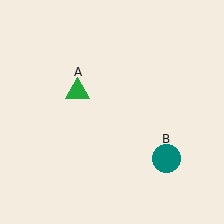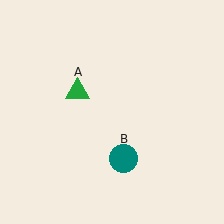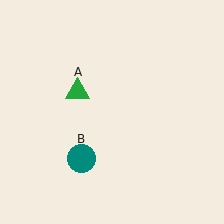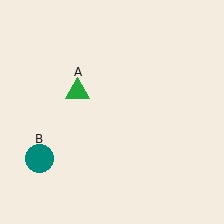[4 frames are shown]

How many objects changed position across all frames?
1 object changed position: teal circle (object B).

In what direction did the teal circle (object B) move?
The teal circle (object B) moved left.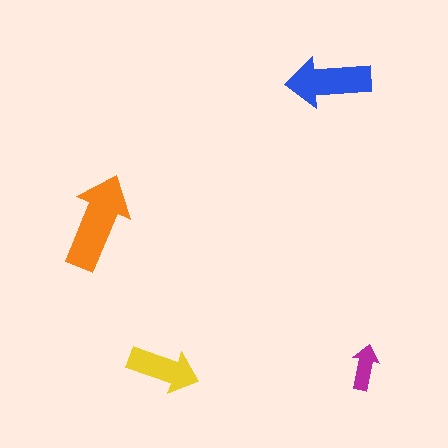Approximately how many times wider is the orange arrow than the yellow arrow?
About 1.5 times wider.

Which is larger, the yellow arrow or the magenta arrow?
The yellow one.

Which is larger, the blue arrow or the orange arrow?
The orange one.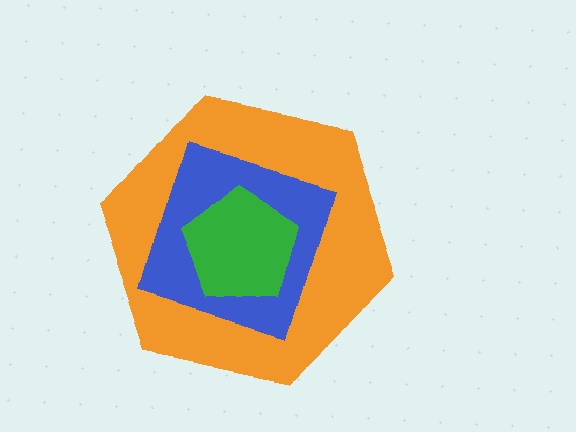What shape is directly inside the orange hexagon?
The blue diamond.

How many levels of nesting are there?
3.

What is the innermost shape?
The green pentagon.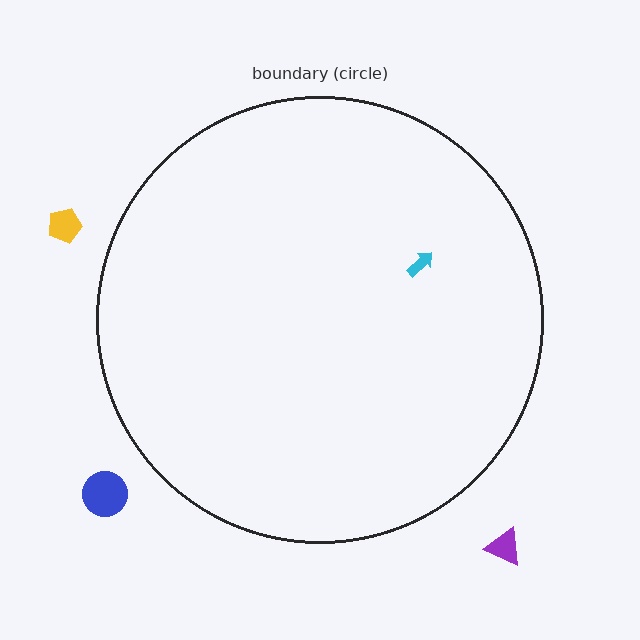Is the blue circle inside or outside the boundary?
Outside.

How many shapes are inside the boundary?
1 inside, 3 outside.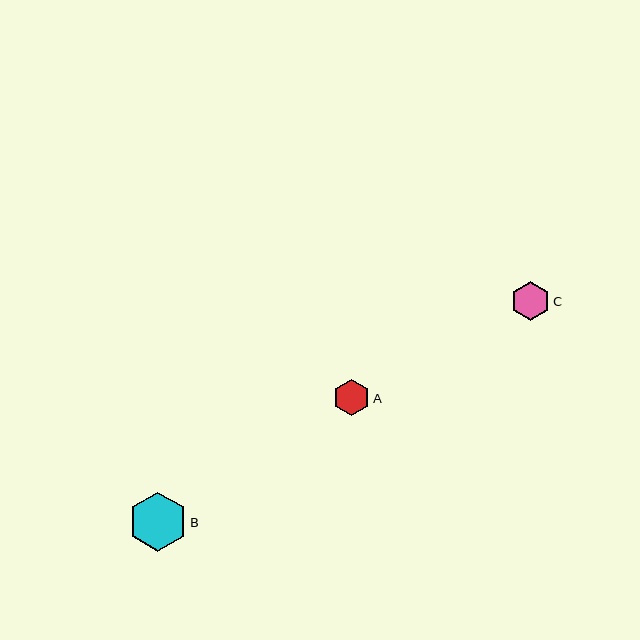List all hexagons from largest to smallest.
From largest to smallest: B, C, A.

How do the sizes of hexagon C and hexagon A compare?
Hexagon C and hexagon A are approximately the same size.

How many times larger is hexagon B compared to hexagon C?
Hexagon B is approximately 1.5 times the size of hexagon C.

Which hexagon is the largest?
Hexagon B is the largest with a size of approximately 59 pixels.